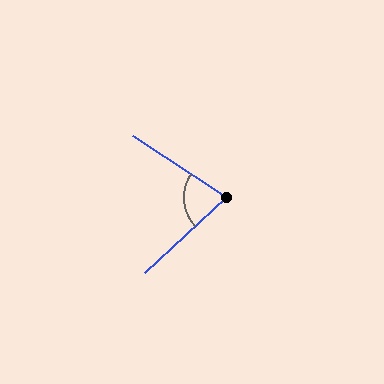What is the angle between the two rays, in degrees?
Approximately 76 degrees.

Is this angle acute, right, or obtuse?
It is acute.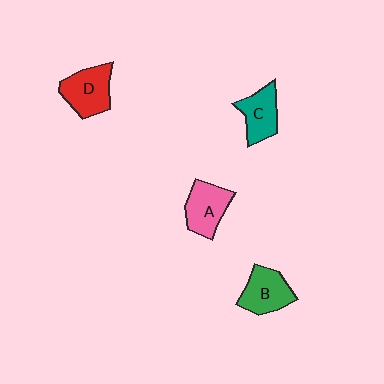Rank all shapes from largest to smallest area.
From largest to smallest: D (red), A (pink), B (green), C (teal).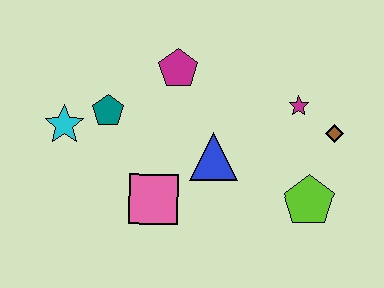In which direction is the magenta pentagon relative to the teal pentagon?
The magenta pentagon is to the right of the teal pentagon.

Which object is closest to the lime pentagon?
The brown diamond is closest to the lime pentagon.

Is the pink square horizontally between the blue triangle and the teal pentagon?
Yes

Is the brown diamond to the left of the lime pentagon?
No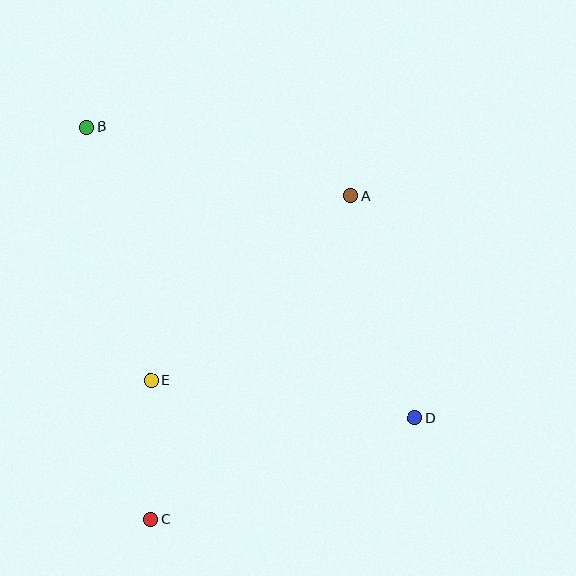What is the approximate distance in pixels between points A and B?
The distance between A and B is approximately 273 pixels.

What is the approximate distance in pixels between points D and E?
The distance between D and E is approximately 266 pixels.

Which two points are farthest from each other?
Points B and D are farthest from each other.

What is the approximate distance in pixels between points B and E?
The distance between B and E is approximately 261 pixels.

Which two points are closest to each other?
Points C and E are closest to each other.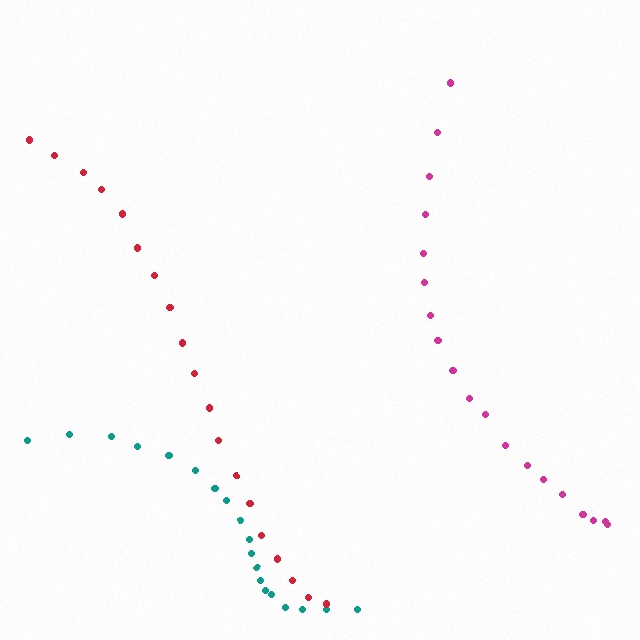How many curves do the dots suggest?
There are 3 distinct paths.